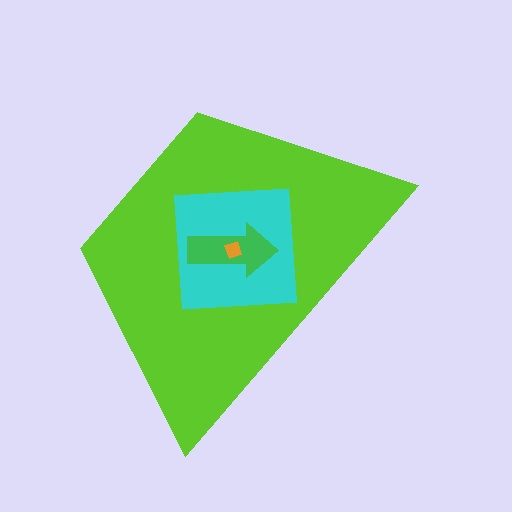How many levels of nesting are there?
4.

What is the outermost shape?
The lime trapezoid.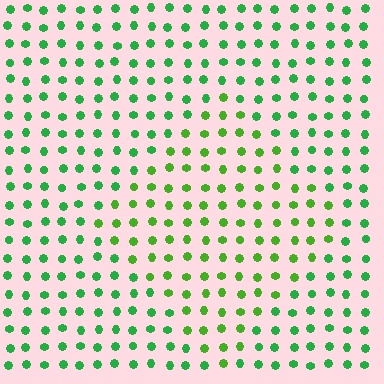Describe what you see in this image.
The image is filled with small green elements in a uniform arrangement. A diamond-shaped region is visible where the elements are tinted to a slightly different hue, forming a subtle color boundary.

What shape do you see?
I see a diamond.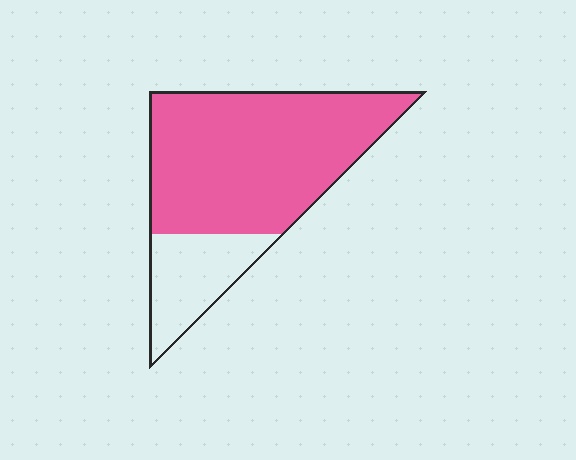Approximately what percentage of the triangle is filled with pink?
Approximately 75%.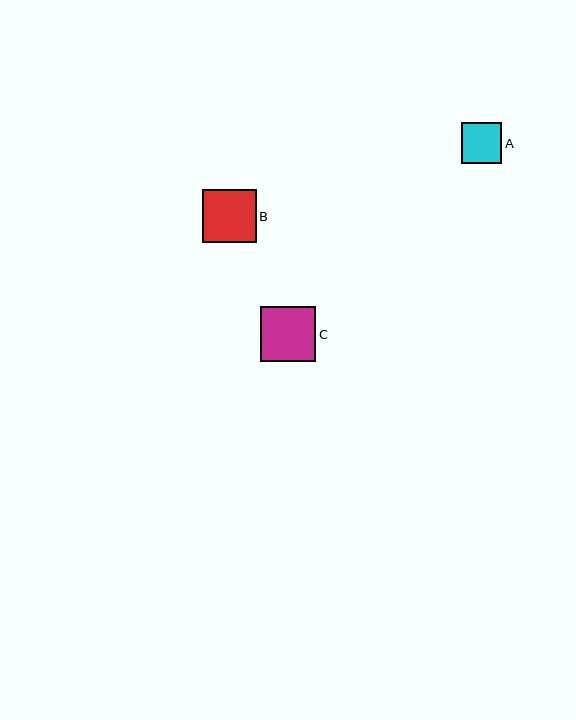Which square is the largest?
Square C is the largest with a size of approximately 55 pixels.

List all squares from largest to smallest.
From largest to smallest: C, B, A.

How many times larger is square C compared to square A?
Square C is approximately 1.4 times the size of square A.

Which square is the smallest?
Square A is the smallest with a size of approximately 40 pixels.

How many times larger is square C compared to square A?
Square C is approximately 1.4 times the size of square A.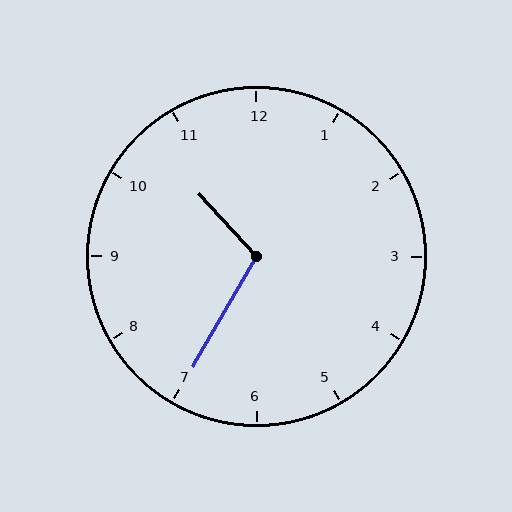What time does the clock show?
10:35.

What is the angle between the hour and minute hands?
Approximately 108 degrees.